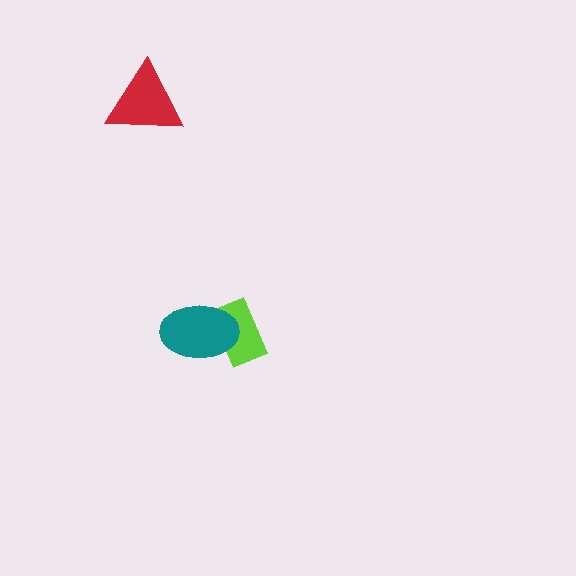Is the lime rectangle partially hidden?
Yes, it is partially covered by another shape.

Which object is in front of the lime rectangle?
The teal ellipse is in front of the lime rectangle.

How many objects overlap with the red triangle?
0 objects overlap with the red triangle.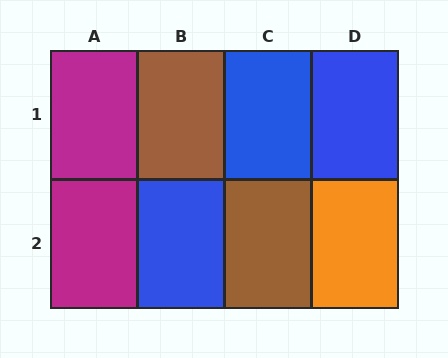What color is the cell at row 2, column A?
Magenta.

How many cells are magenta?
2 cells are magenta.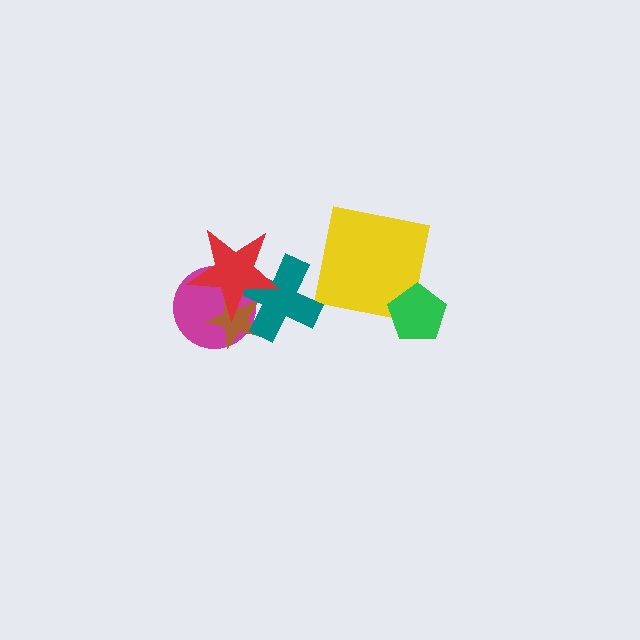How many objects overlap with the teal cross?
3 objects overlap with the teal cross.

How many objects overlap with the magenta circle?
3 objects overlap with the magenta circle.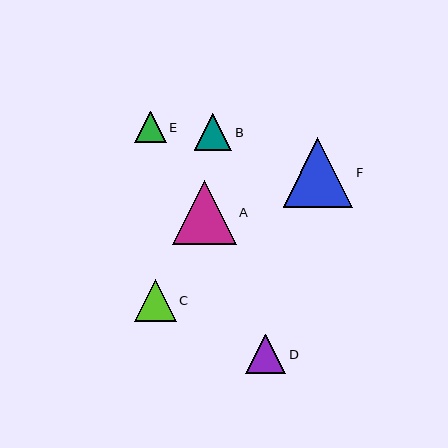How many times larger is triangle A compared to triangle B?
Triangle A is approximately 1.7 times the size of triangle B.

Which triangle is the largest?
Triangle F is the largest with a size of approximately 69 pixels.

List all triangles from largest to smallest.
From largest to smallest: F, A, C, D, B, E.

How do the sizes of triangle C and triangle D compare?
Triangle C and triangle D are approximately the same size.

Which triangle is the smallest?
Triangle E is the smallest with a size of approximately 32 pixels.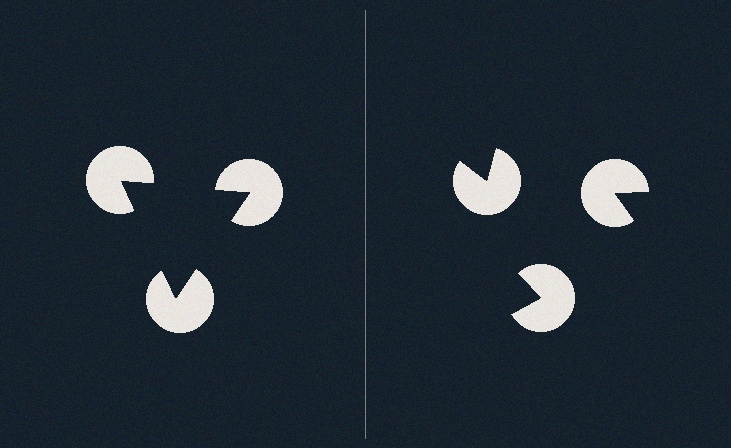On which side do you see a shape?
An illusory triangle appears on the left side. On the right side the wedge cuts are rotated, so no coherent shape forms.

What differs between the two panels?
The pac-man discs are positioned identically on both sides; only the wedge orientations differ. On the left they align to a triangle; on the right they are misaligned.